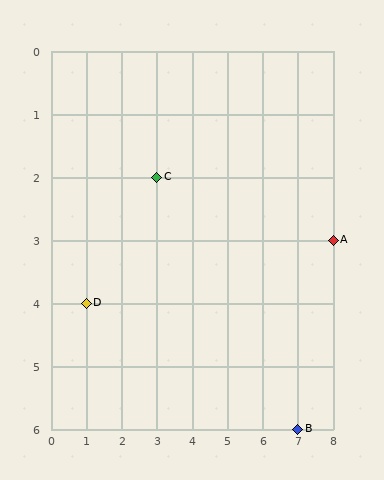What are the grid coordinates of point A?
Point A is at grid coordinates (8, 3).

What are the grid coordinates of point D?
Point D is at grid coordinates (1, 4).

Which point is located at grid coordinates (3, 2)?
Point C is at (3, 2).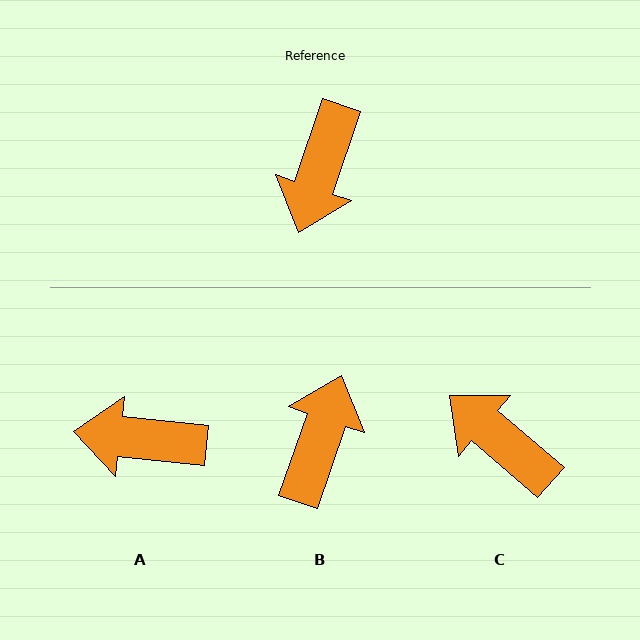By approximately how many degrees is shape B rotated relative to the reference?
Approximately 180 degrees counter-clockwise.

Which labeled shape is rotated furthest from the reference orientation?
B, about 180 degrees away.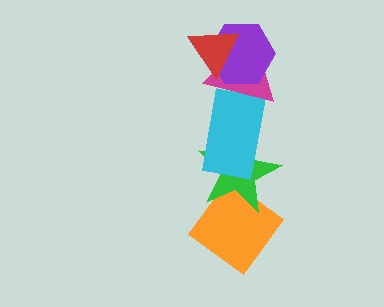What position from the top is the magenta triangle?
The magenta triangle is 3rd from the top.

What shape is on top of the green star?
The cyan rectangle is on top of the green star.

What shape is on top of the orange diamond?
The green star is on top of the orange diamond.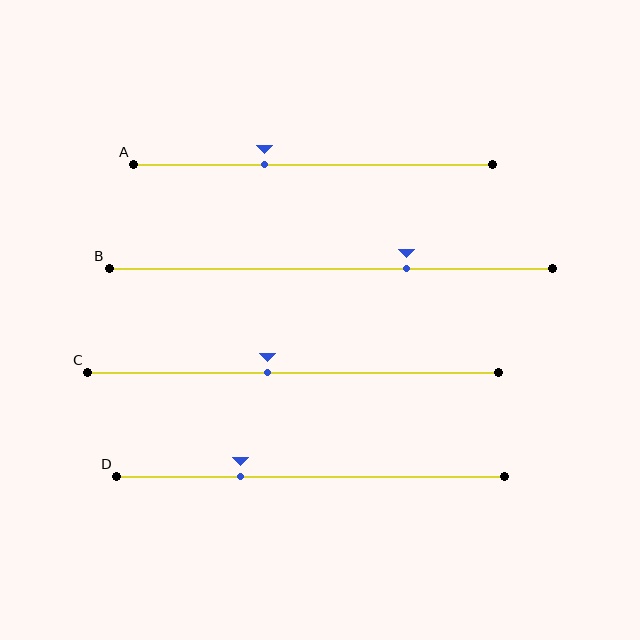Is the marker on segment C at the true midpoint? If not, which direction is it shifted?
No, the marker on segment C is shifted to the left by about 6% of the segment length.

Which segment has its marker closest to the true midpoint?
Segment C has its marker closest to the true midpoint.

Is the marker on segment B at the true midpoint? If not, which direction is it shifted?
No, the marker on segment B is shifted to the right by about 17% of the segment length.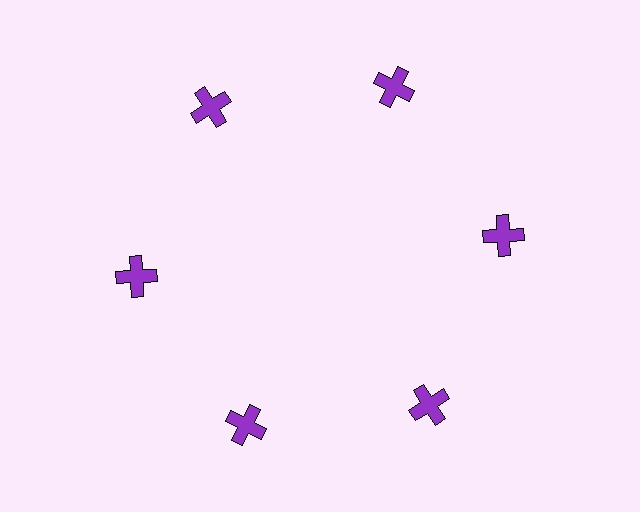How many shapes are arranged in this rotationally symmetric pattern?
There are 6 shapes, arranged in 6 groups of 1.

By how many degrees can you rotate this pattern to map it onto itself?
The pattern maps onto itself every 60 degrees of rotation.